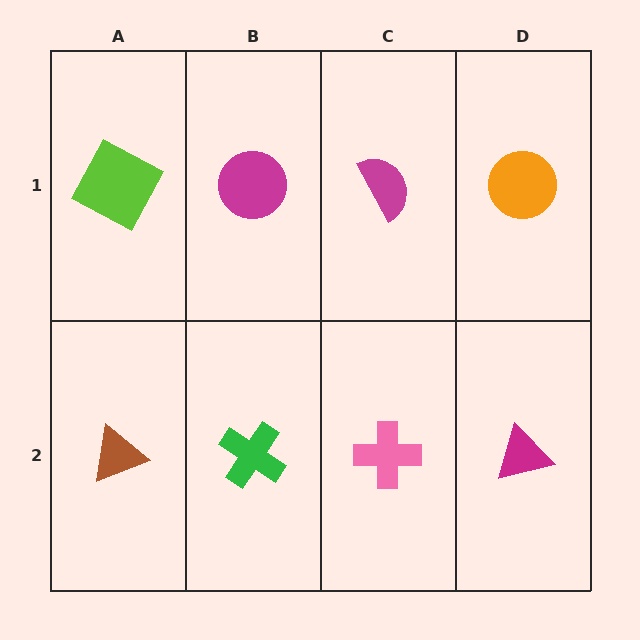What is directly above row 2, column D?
An orange circle.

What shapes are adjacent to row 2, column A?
A lime square (row 1, column A), a green cross (row 2, column B).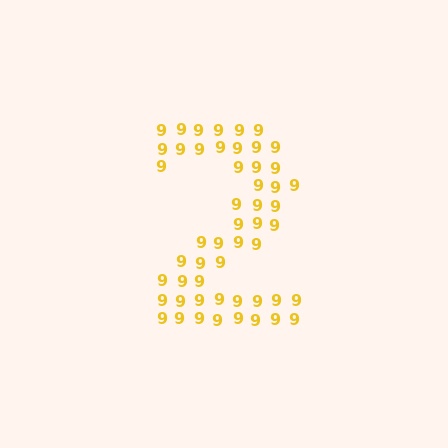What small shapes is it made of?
It is made of small digit 9's.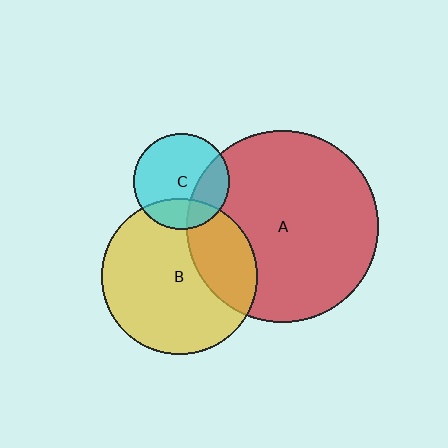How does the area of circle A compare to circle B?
Approximately 1.5 times.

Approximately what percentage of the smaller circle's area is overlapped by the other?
Approximately 25%.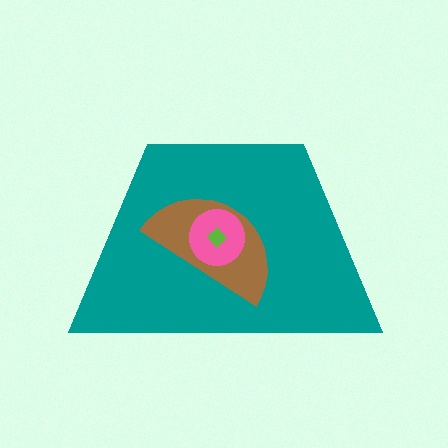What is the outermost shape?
The teal trapezoid.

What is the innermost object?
The lime diamond.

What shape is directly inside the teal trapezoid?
The brown semicircle.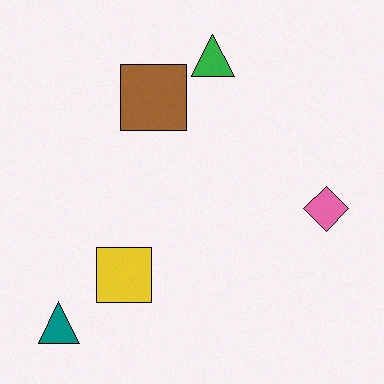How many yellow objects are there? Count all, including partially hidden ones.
There is 1 yellow object.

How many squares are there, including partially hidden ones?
There are 2 squares.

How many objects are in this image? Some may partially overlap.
There are 5 objects.